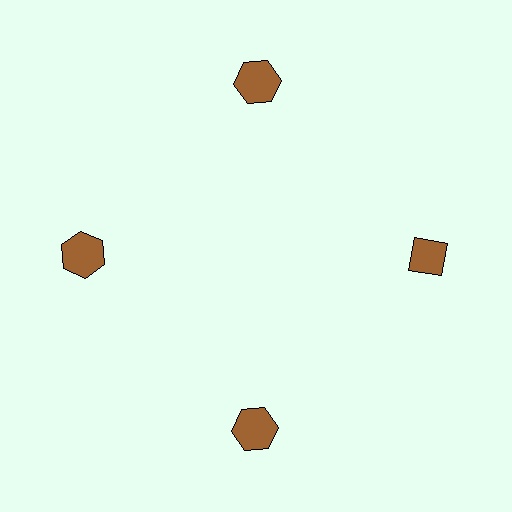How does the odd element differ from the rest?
It has a different shape: diamond instead of hexagon.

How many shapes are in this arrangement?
There are 4 shapes arranged in a ring pattern.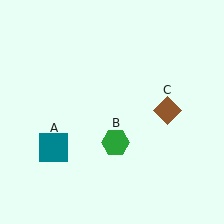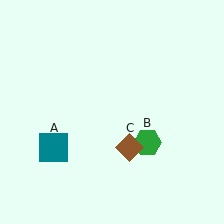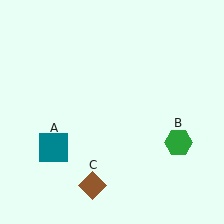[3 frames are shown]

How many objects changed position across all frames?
2 objects changed position: green hexagon (object B), brown diamond (object C).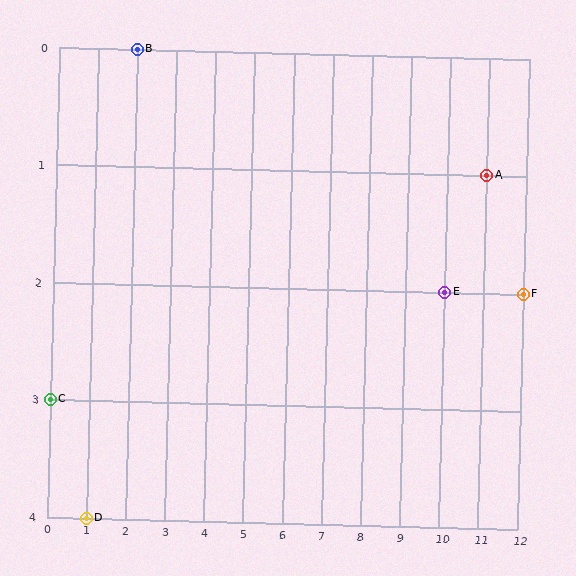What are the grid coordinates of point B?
Point B is at grid coordinates (2, 0).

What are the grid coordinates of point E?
Point E is at grid coordinates (10, 2).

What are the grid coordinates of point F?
Point F is at grid coordinates (12, 2).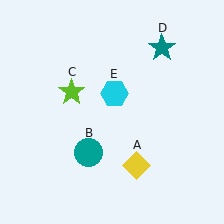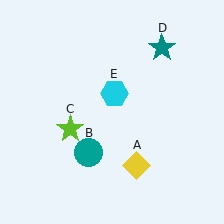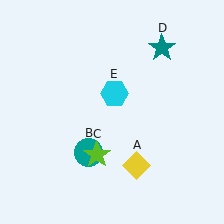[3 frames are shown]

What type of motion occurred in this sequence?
The lime star (object C) rotated counterclockwise around the center of the scene.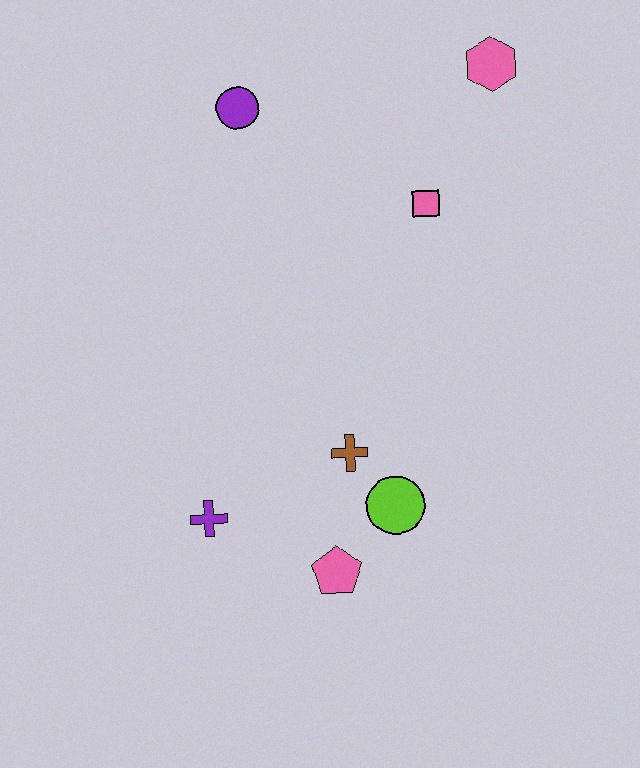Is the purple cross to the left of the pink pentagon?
Yes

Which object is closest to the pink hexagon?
The pink square is closest to the pink hexagon.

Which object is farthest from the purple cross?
The pink hexagon is farthest from the purple cross.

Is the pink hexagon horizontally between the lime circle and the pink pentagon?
No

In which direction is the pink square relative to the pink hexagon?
The pink square is below the pink hexagon.